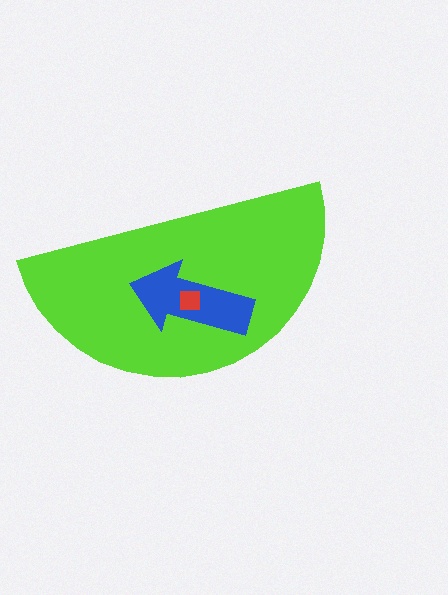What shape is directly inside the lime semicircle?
The blue arrow.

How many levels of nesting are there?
3.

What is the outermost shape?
The lime semicircle.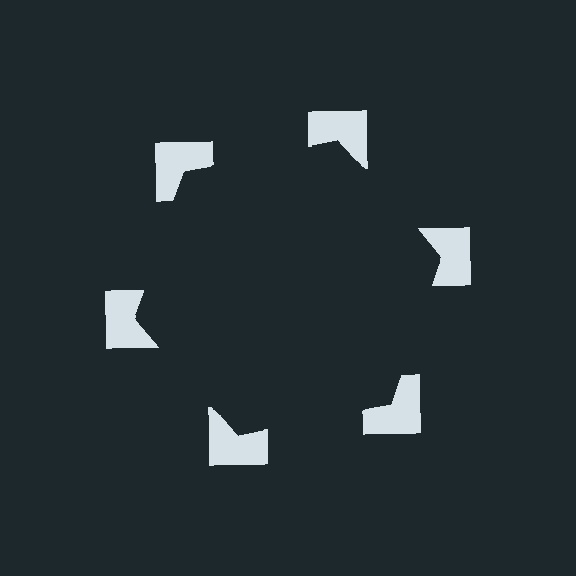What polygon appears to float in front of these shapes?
An illusory hexagon — its edges are inferred from the aligned wedge cuts in the notched squares, not physically drawn.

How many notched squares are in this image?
There are 6 — one at each vertex of the illusory hexagon.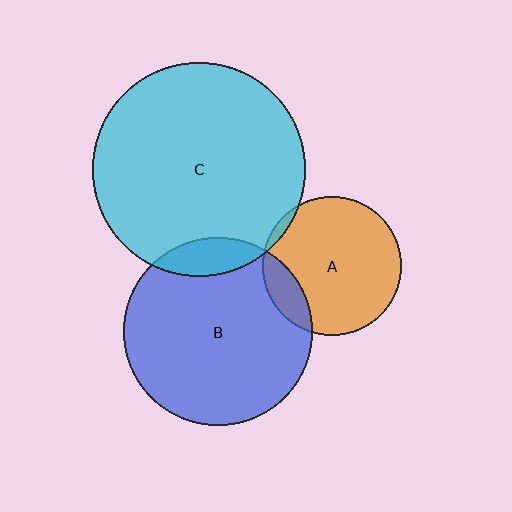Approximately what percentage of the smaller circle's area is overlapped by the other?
Approximately 5%.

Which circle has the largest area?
Circle C (cyan).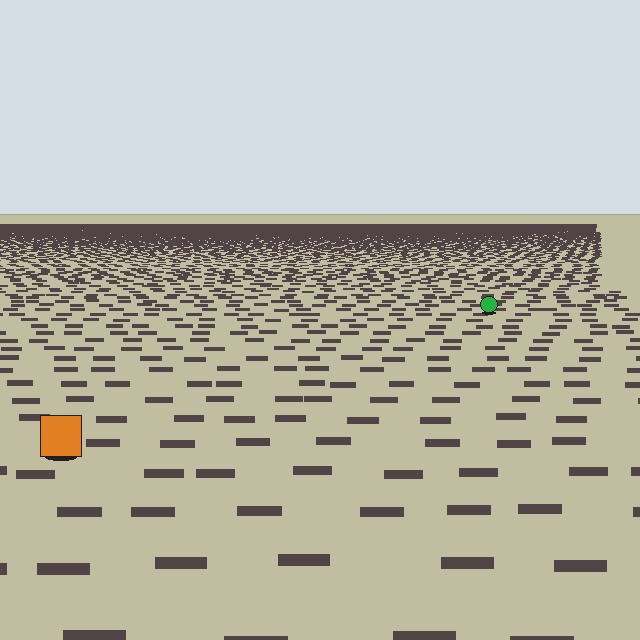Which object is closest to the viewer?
The orange square is closest. The texture marks near it are larger and more spread out.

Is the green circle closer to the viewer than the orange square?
No. The orange square is closer — you can tell from the texture gradient: the ground texture is coarser near it.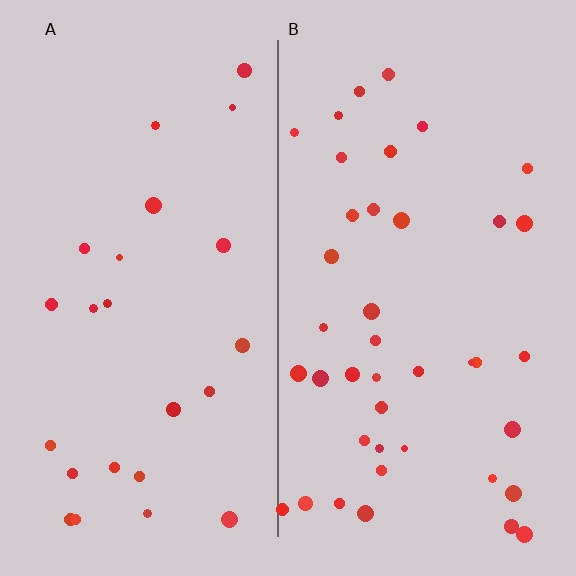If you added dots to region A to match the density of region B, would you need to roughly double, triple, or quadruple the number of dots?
Approximately double.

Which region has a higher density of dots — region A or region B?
B (the right).